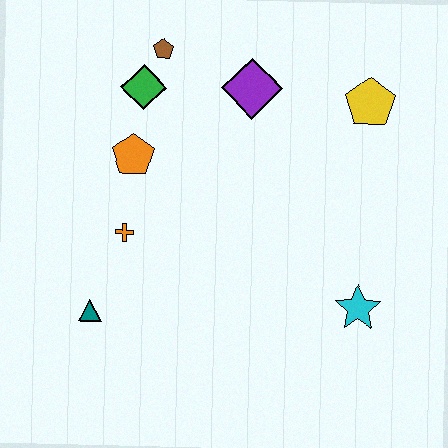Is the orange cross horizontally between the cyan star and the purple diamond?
No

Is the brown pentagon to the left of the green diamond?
No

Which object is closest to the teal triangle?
The orange cross is closest to the teal triangle.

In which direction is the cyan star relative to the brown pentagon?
The cyan star is below the brown pentagon.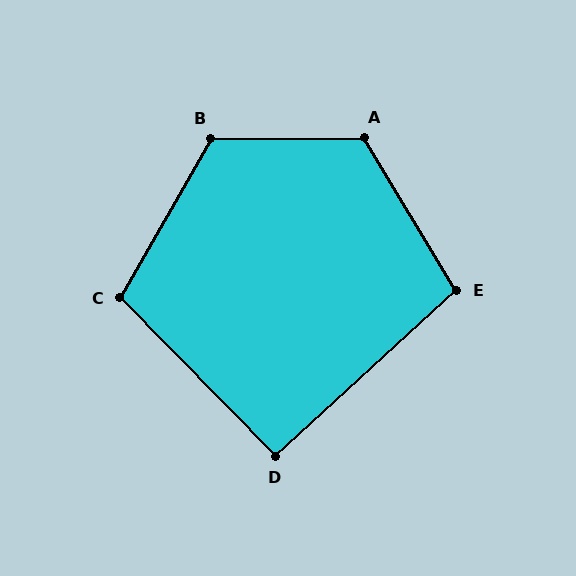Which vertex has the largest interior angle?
A, at approximately 121 degrees.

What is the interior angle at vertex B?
Approximately 120 degrees (obtuse).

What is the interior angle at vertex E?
Approximately 101 degrees (obtuse).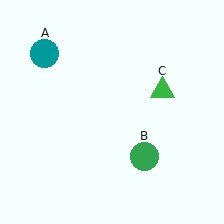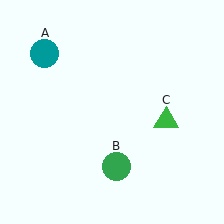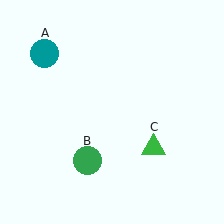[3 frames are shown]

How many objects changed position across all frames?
2 objects changed position: green circle (object B), green triangle (object C).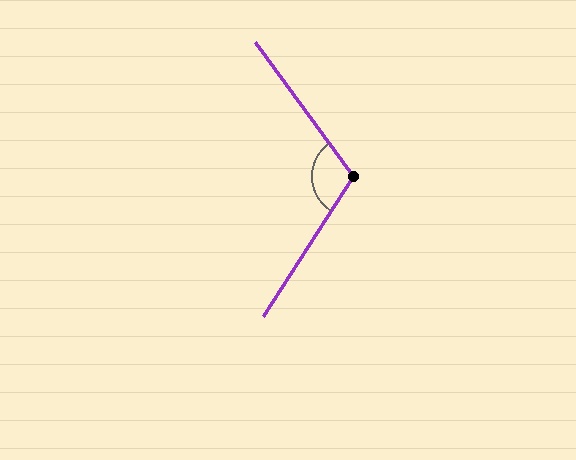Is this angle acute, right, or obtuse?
It is obtuse.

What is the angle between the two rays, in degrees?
Approximately 111 degrees.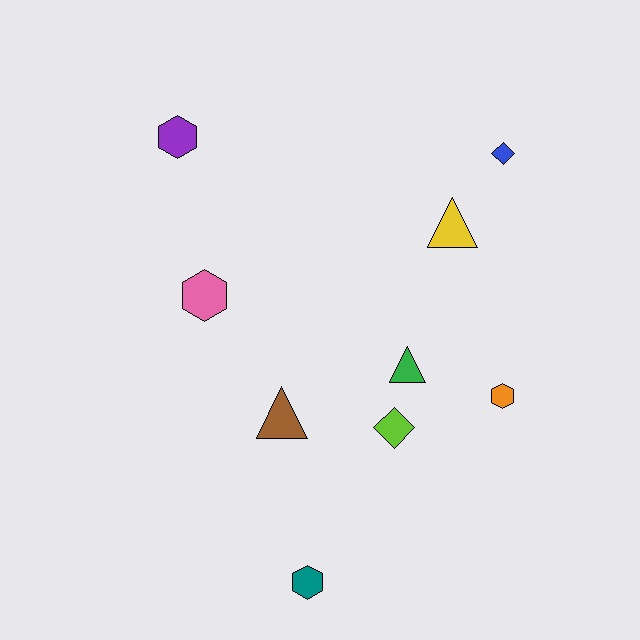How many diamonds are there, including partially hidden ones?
There are 2 diamonds.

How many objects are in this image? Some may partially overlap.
There are 9 objects.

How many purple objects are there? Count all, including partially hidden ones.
There is 1 purple object.